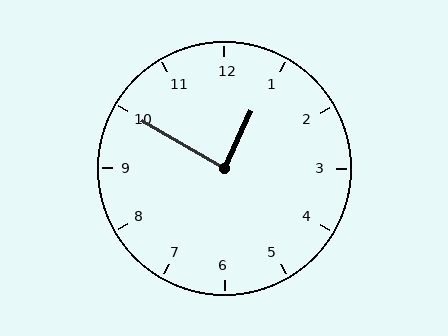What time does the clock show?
12:50.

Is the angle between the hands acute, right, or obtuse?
It is right.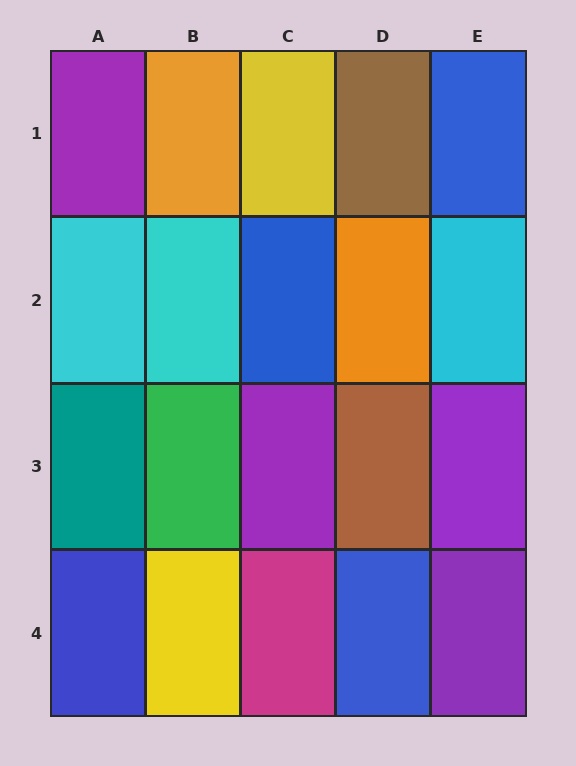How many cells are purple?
4 cells are purple.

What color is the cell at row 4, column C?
Magenta.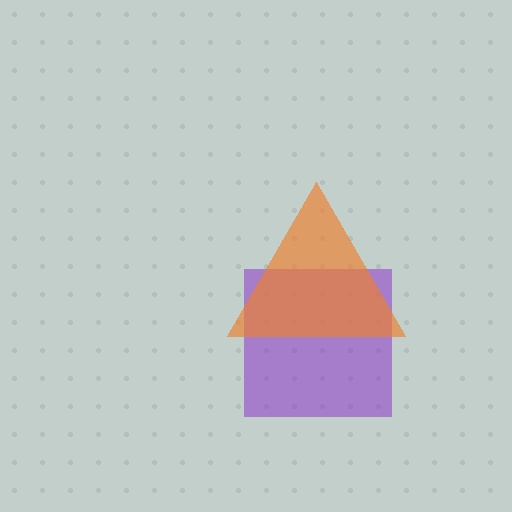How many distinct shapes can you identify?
There are 2 distinct shapes: a purple square, an orange triangle.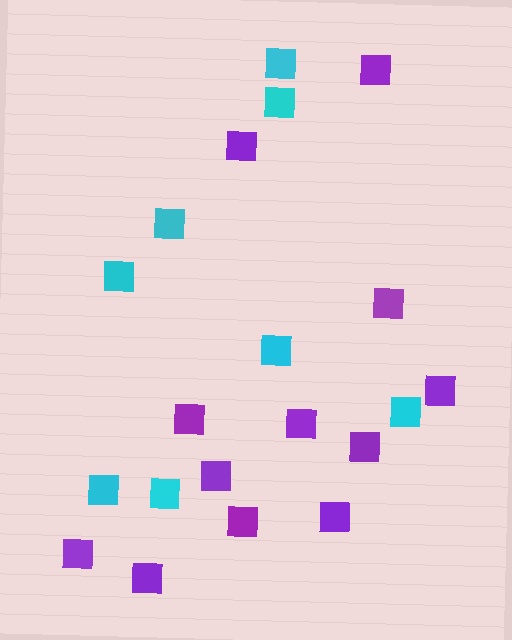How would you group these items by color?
There are 2 groups: one group of cyan squares (8) and one group of purple squares (12).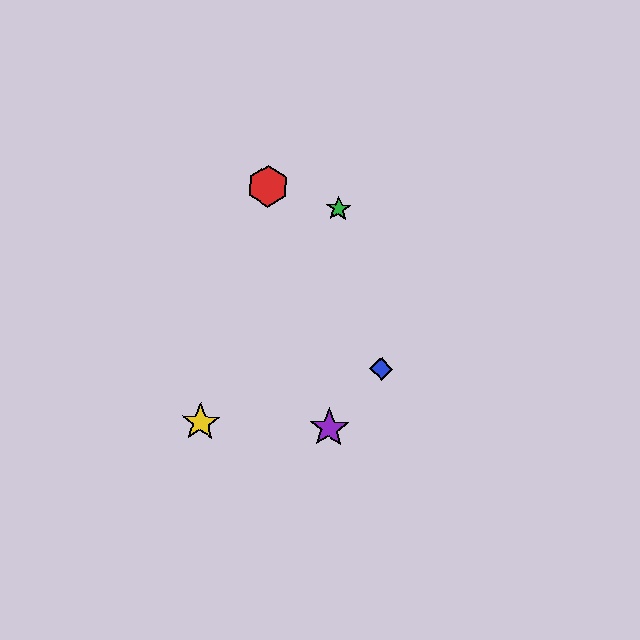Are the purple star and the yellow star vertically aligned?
No, the purple star is at x≈329 and the yellow star is at x≈201.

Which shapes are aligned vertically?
The green star, the purple star are aligned vertically.